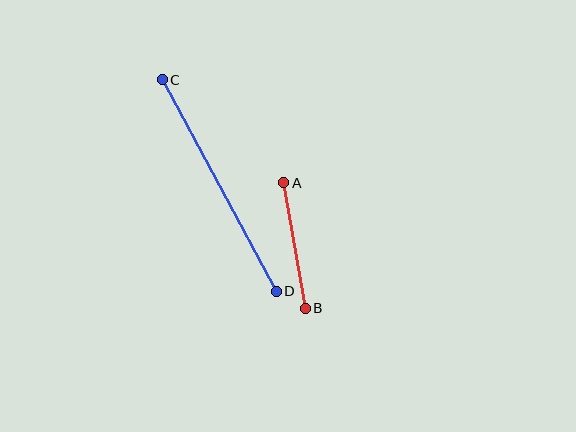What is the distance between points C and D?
The distance is approximately 240 pixels.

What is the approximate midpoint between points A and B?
The midpoint is at approximately (294, 246) pixels.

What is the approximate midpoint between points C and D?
The midpoint is at approximately (219, 185) pixels.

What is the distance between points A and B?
The distance is approximately 127 pixels.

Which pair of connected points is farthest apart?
Points C and D are farthest apart.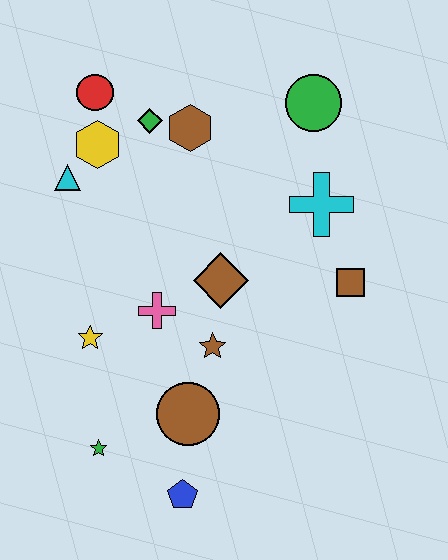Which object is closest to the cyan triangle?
The yellow hexagon is closest to the cyan triangle.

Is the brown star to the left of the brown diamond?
Yes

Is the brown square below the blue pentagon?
No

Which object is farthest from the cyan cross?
The green star is farthest from the cyan cross.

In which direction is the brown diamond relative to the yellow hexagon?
The brown diamond is below the yellow hexagon.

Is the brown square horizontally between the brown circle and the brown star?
No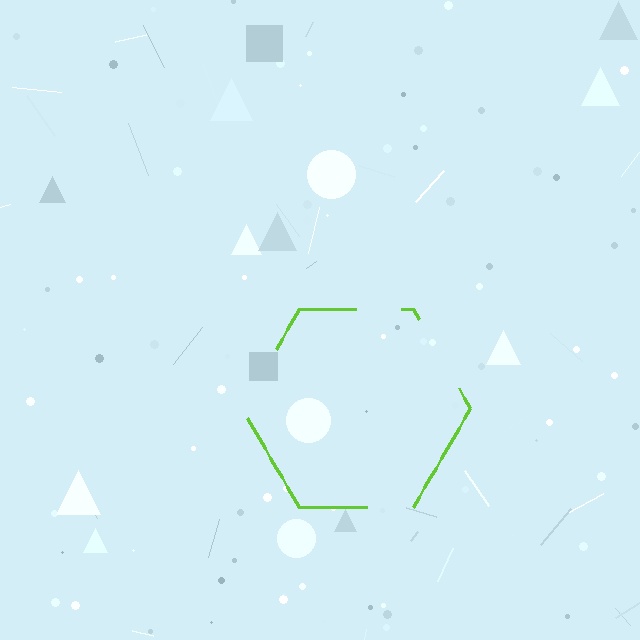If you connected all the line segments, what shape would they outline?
They would outline a hexagon.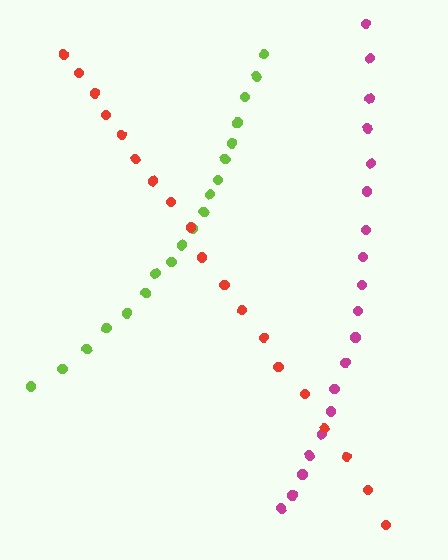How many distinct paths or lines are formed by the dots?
There are 3 distinct paths.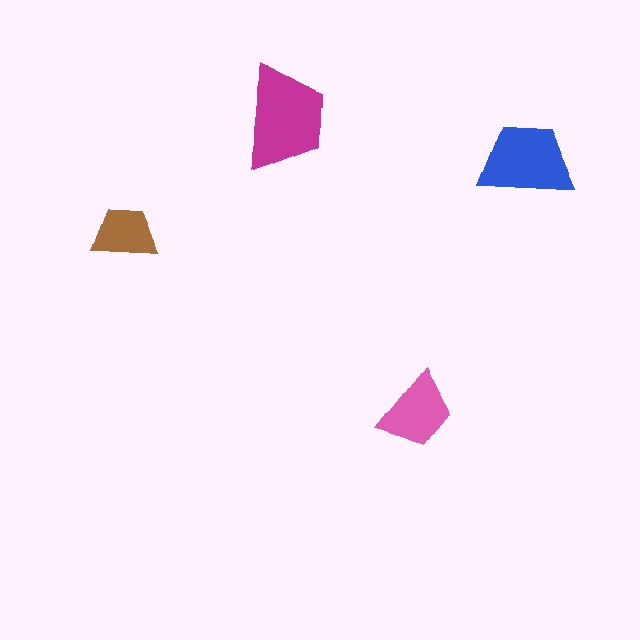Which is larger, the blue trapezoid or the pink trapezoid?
The blue one.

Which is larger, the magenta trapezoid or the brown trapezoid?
The magenta one.